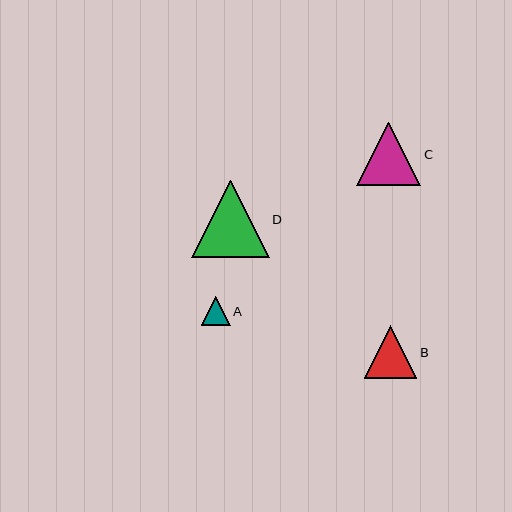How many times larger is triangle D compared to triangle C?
Triangle D is approximately 1.2 times the size of triangle C.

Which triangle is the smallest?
Triangle A is the smallest with a size of approximately 29 pixels.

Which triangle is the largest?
Triangle D is the largest with a size of approximately 78 pixels.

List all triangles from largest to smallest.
From largest to smallest: D, C, B, A.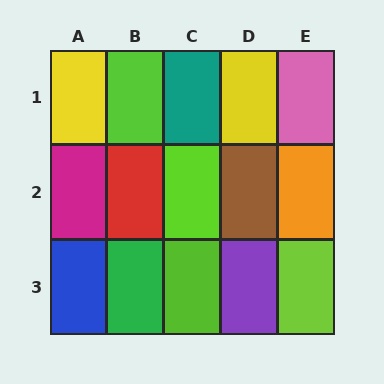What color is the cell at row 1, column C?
Teal.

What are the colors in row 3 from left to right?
Blue, green, lime, purple, lime.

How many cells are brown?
1 cell is brown.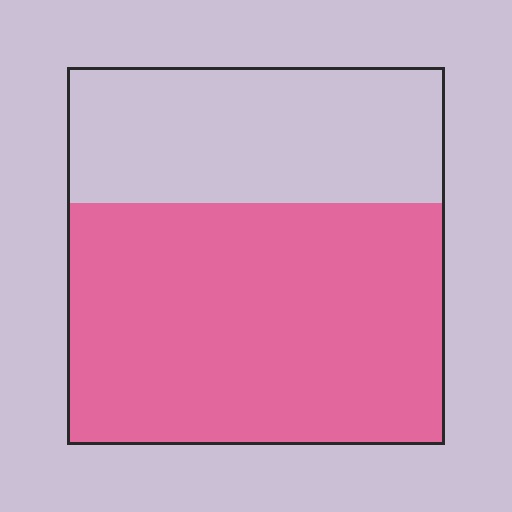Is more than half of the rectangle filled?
Yes.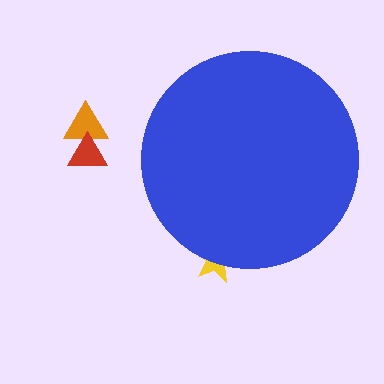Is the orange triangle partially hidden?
No, the orange triangle is fully visible.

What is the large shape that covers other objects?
A blue circle.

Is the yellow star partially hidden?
Yes, the yellow star is partially hidden behind the blue circle.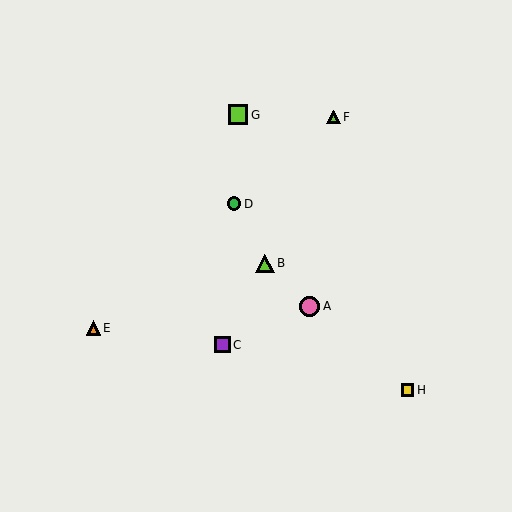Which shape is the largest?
The pink circle (labeled A) is the largest.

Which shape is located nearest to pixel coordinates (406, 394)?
The yellow square (labeled H) at (408, 390) is nearest to that location.